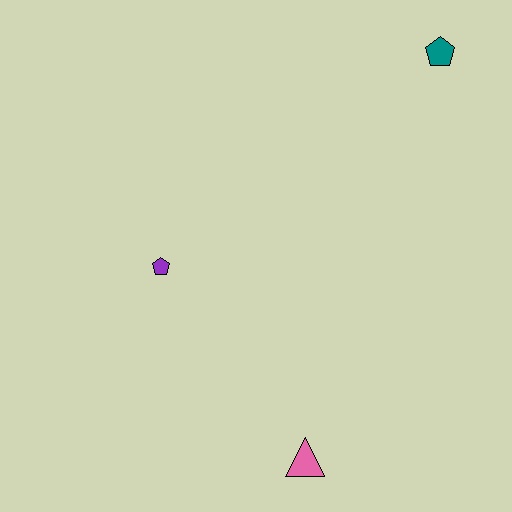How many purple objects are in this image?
There is 1 purple object.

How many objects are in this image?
There are 3 objects.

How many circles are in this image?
There are no circles.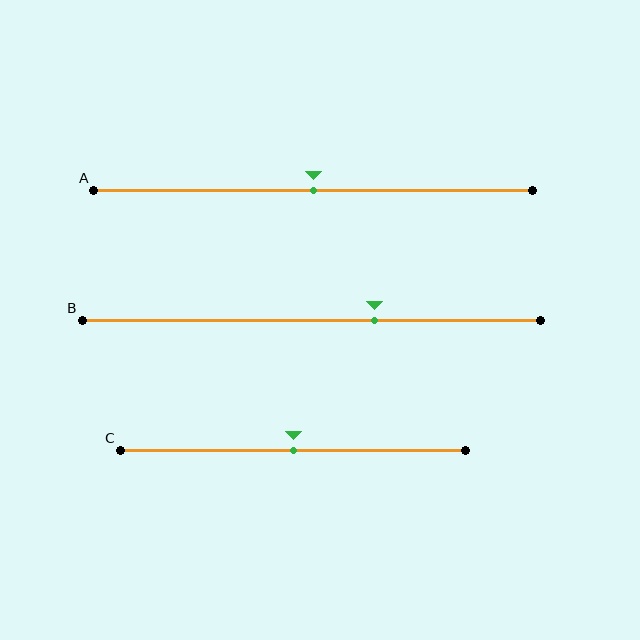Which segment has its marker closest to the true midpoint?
Segment A has its marker closest to the true midpoint.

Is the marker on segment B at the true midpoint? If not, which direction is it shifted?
No, the marker on segment B is shifted to the right by about 14% of the segment length.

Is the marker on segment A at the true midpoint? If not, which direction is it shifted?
Yes, the marker on segment A is at the true midpoint.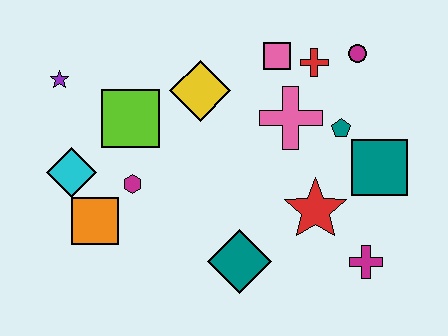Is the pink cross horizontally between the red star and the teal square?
No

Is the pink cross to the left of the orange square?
No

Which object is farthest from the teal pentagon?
The purple star is farthest from the teal pentagon.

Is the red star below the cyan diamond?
Yes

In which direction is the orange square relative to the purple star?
The orange square is below the purple star.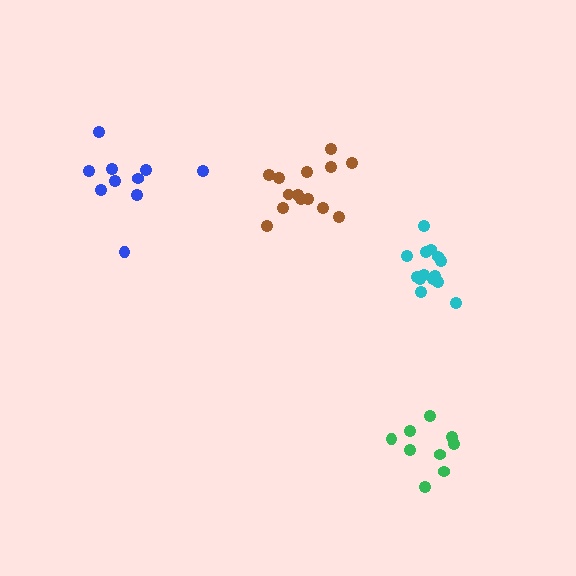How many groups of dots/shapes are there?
There are 4 groups.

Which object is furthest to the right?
The cyan cluster is rightmost.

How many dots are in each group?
Group 1: 14 dots, Group 2: 14 dots, Group 3: 9 dots, Group 4: 10 dots (47 total).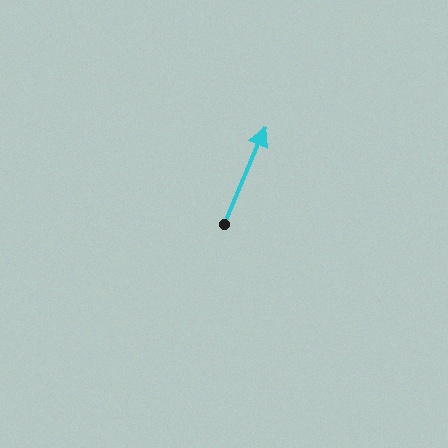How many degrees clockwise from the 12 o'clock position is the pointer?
Approximately 23 degrees.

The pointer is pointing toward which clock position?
Roughly 1 o'clock.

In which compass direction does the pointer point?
Northeast.